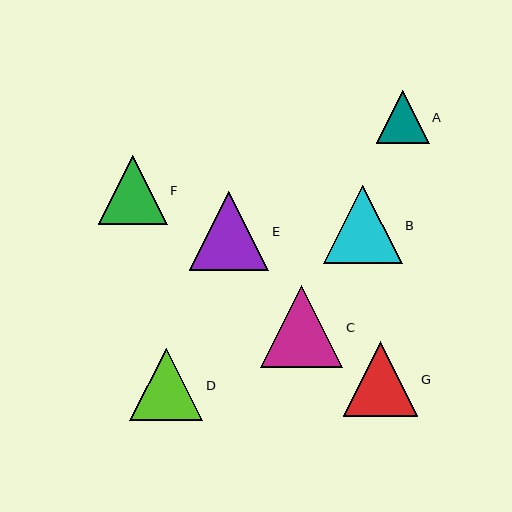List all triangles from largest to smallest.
From largest to smallest: C, E, B, G, D, F, A.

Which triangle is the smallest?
Triangle A is the smallest with a size of approximately 53 pixels.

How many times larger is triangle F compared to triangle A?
Triangle F is approximately 1.3 times the size of triangle A.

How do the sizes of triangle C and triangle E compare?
Triangle C and triangle E are approximately the same size.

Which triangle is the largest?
Triangle C is the largest with a size of approximately 82 pixels.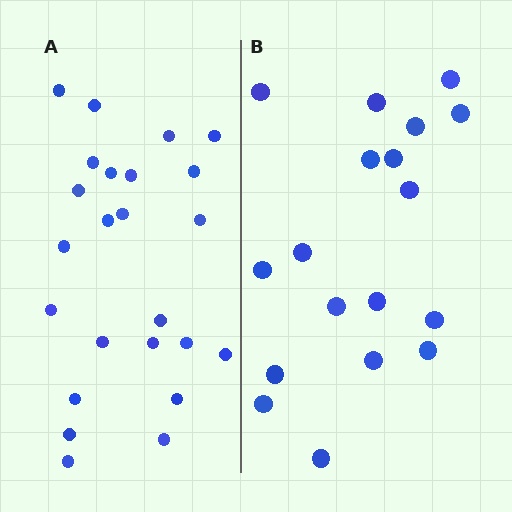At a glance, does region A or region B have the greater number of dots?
Region A (the left region) has more dots.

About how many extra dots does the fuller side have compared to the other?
Region A has about 6 more dots than region B.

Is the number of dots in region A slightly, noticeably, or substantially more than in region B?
Region A has noticeably more, but not dramatically so. The ratio is roughly 1.3 to 1.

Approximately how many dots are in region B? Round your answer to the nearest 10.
About 20 dots. (The exact count is 18, which rounds to 20.)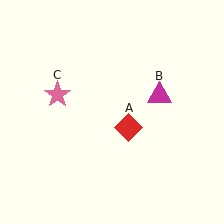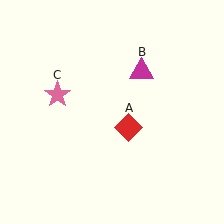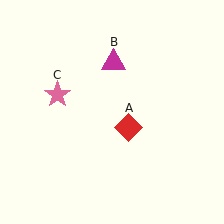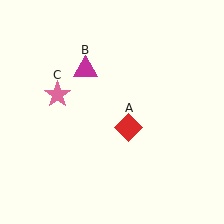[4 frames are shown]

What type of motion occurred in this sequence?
The magenta triangle (object B) rotated counterclockwise around the center of the scene.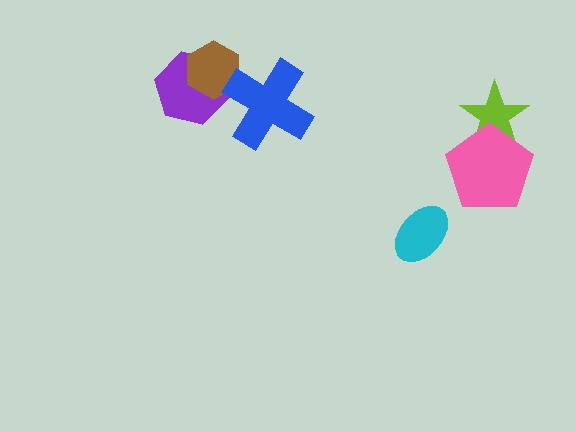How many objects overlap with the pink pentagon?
1 object overlaps with the pink pentagon.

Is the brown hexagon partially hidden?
Yes, it is partially covered by another shape.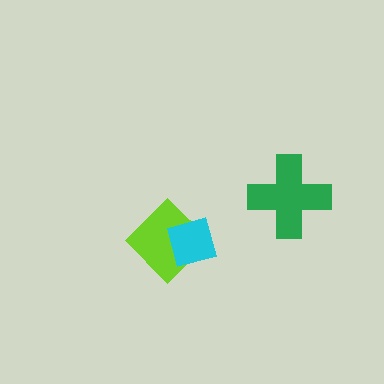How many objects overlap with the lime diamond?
1 object overlaps with the lime diamond.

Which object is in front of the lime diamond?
The cyan square is in front of the lime diamond.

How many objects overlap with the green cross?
0 objects overlap with the green cross.